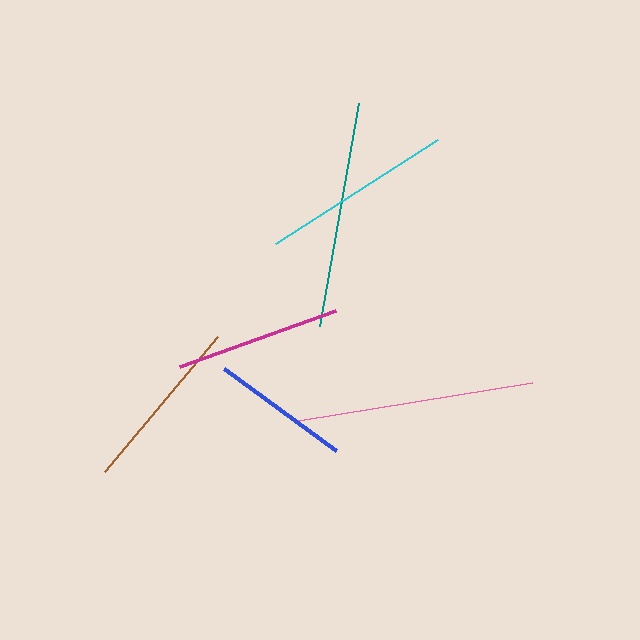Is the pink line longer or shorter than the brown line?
The pink line is longer than the brown line.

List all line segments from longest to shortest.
From longest to shortest: pink, teal, cyan, brown, magenta, blue.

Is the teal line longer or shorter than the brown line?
The teal line is longer than the brown line.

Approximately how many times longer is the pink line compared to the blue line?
The pink line is approximately 1.7 times the length of the blue line.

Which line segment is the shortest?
The blue line is the shortest at approximately 139 pixels.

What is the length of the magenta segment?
The magenta segment is approximately 166 pixels long.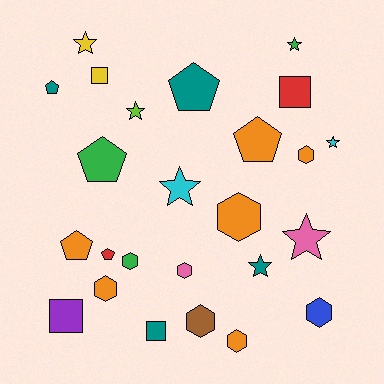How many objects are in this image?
There are 25 objects.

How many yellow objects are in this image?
There are 2 yellow objects.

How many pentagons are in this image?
There are 6 pentagons.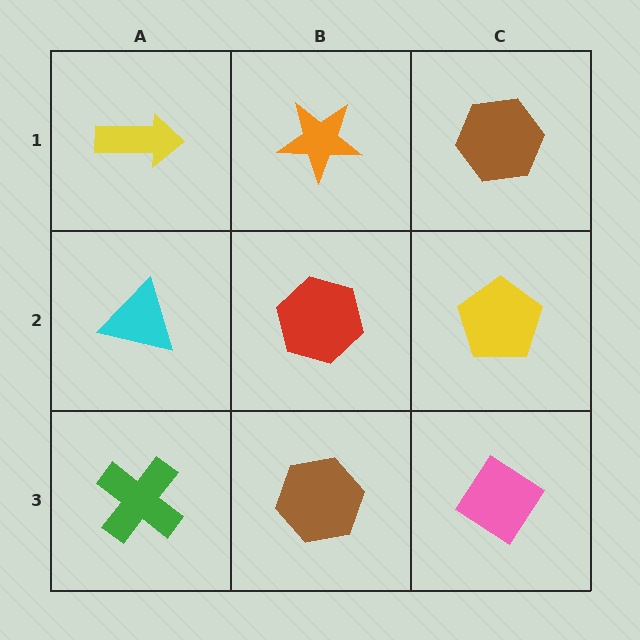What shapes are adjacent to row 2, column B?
An orange star (row 1, column B), a brown hexagon (row 3, column B), a cyan triangle (row 2, column A), a yellow pentagon (row 2, column C).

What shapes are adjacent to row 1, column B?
A red hexagon (row 2, column B), a yellow arrow (row 1, column A), a brown hexagon (row 1, column C).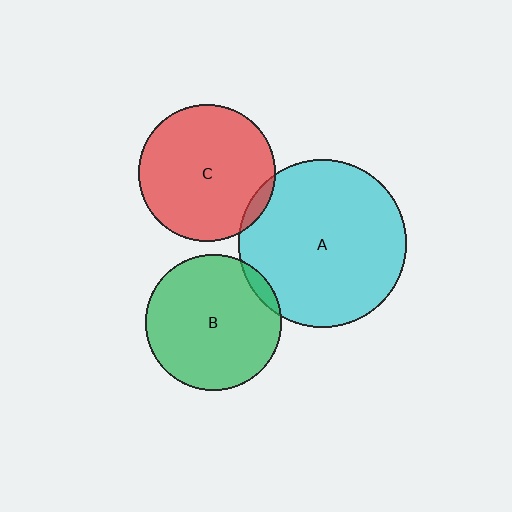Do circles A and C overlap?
Yes.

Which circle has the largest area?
Circle A (cyan).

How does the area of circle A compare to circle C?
Approximately 1.5 times.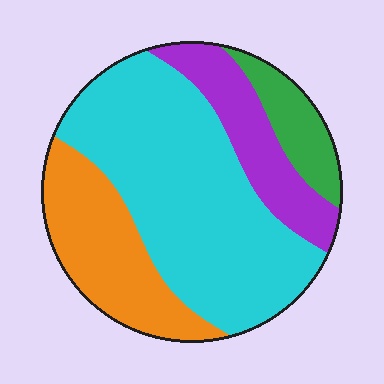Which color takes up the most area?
Cyan, at roughly 50%.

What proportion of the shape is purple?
Purple covers roughly 15% of the shape.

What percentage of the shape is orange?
Orange covers 23% of the shape.